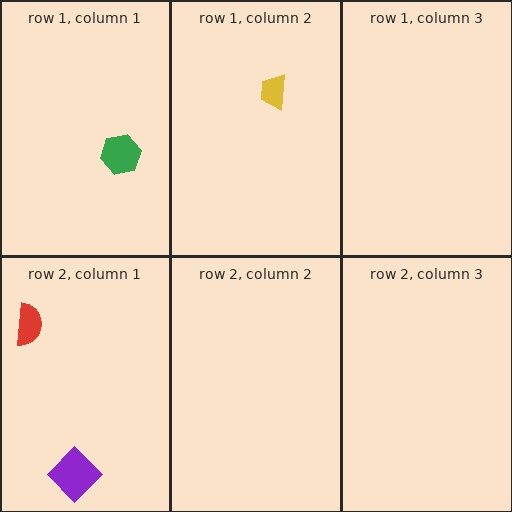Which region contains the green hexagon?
The row 1, column 1 region.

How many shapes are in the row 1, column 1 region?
1.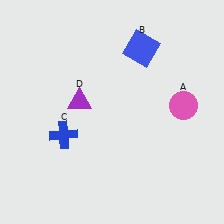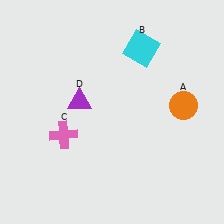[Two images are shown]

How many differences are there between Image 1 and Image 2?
There are 3 differences between the two images.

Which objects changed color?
A changed from pink to orange. B changed from blue to cyan. C changed from blue to pink.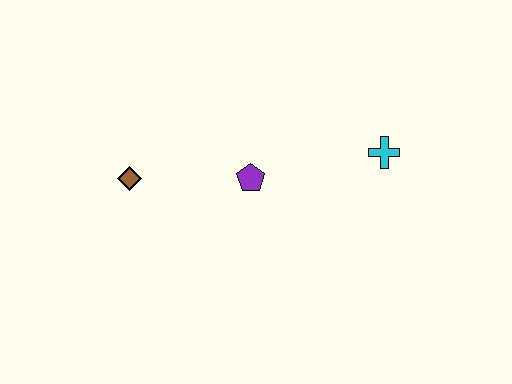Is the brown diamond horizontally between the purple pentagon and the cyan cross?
No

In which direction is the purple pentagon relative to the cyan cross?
The purple pentagon is to the left of the cyan cross.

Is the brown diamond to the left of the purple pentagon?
Yes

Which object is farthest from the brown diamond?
The cyan cross is farthest from the brown diamond.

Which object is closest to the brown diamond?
The purple pentagon is closest to the brown diamond.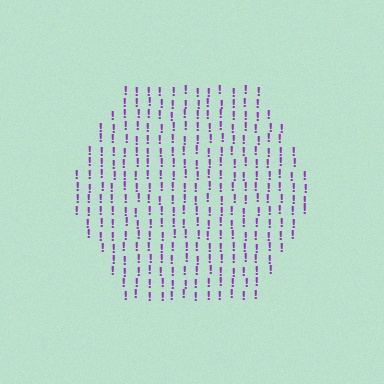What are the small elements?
The small elements are exclamation marks.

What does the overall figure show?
The overall figure shows a hexagon.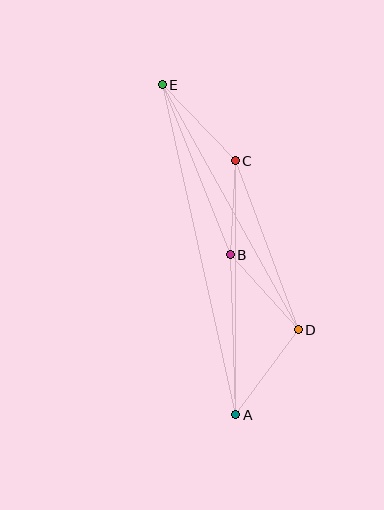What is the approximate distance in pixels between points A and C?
The distance between A and C is approximately 254 pixels.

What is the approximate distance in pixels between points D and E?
The distance between D and E is approximately 280 pixels.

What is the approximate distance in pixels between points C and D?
The distance between C and D is approximately 181 pixels.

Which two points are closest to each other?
Points B and C are closest to each other.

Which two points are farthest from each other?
Points A and E are farthest from each other.